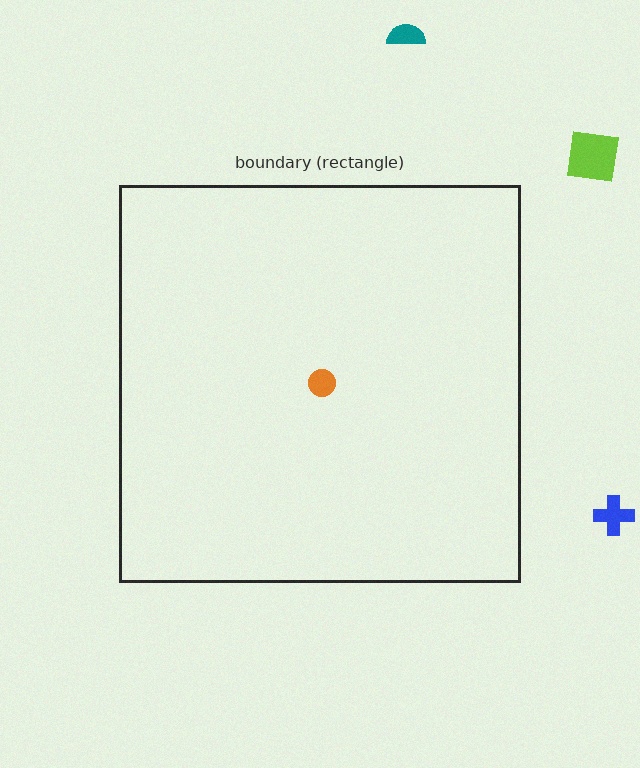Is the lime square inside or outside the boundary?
Outside.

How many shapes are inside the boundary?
1 inside, 3 outside.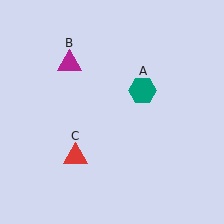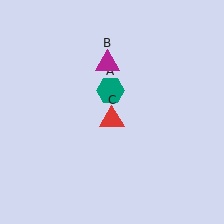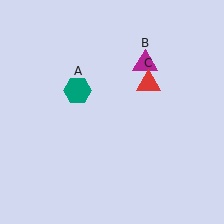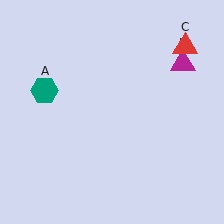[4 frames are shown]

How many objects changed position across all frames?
3 objects changed position: teal hexagon (object A), magenta triangle (object B), red triangle (object C).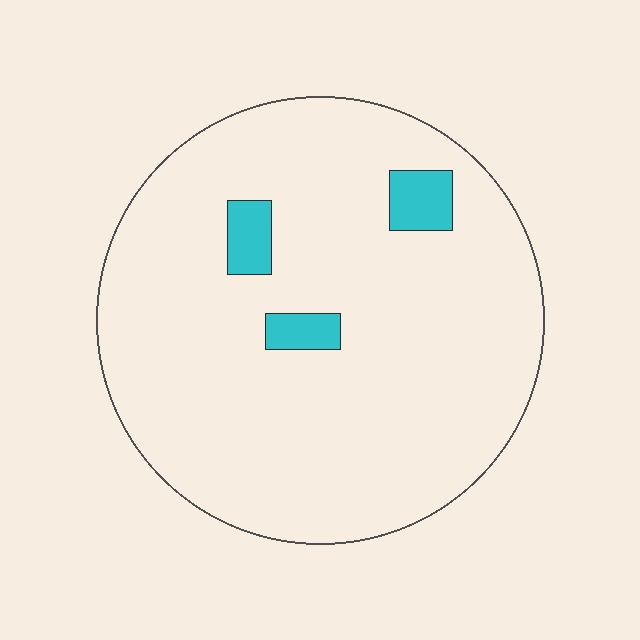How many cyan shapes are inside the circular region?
3.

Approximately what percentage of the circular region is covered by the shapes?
Approximately 5%.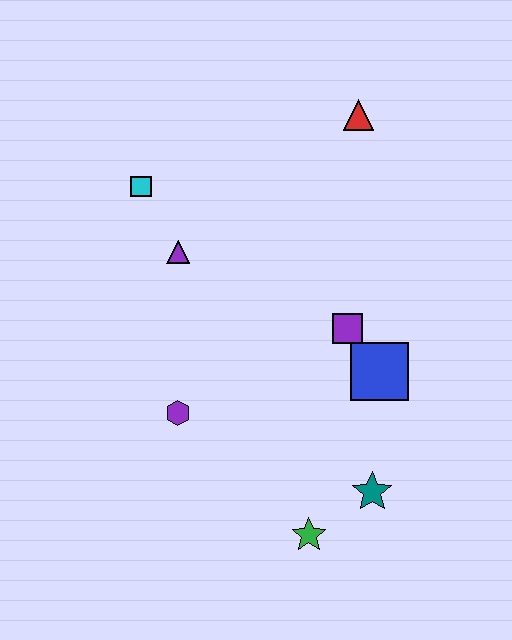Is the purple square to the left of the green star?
No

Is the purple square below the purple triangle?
Yes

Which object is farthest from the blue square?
The cyan square is farthest from the blue square.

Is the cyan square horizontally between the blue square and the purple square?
No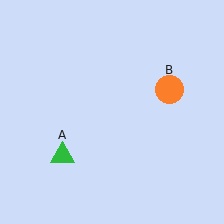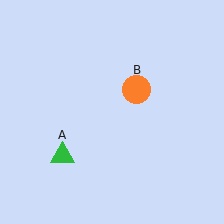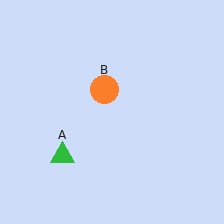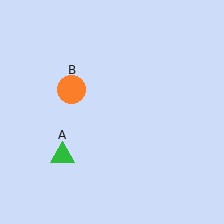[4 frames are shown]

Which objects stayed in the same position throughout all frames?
Green triangle (object A) remained stationary.